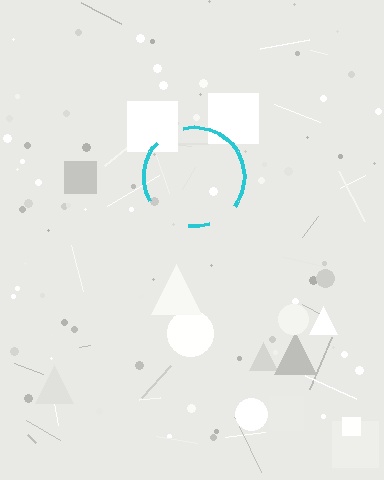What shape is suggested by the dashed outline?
The dashed outline suggests a circle.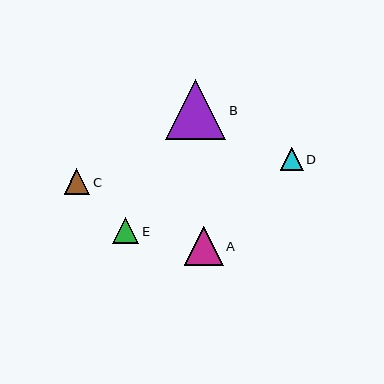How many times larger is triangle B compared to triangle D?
Triangle B is approximately 2.6 times the size of triangle D.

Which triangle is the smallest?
Triangle D is the smallest with a size of approximately 23 pixels.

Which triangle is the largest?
Triangle B is the largest with a size of approximately 60 pixels.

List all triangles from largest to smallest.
From largest to smallest: B, A, E, C, D.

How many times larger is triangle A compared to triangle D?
Triangle A is approximately 1.7 times the size of triangle D.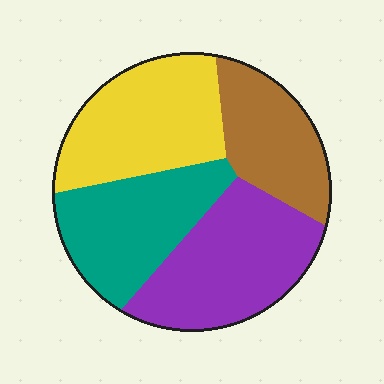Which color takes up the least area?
Brown, at roughly 20%.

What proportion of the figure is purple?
Purple covers roughly 30% of the figure.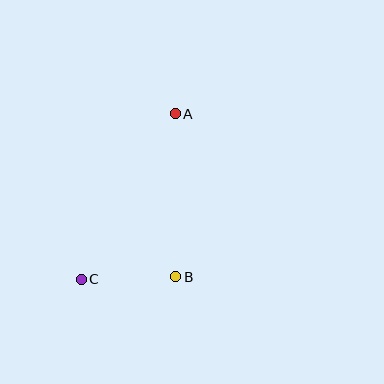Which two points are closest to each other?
Points B and C are closest to each other.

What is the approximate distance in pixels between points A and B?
The distance between A and B is approximately 163 pixels.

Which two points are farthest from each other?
Points A and C are farthest from each other.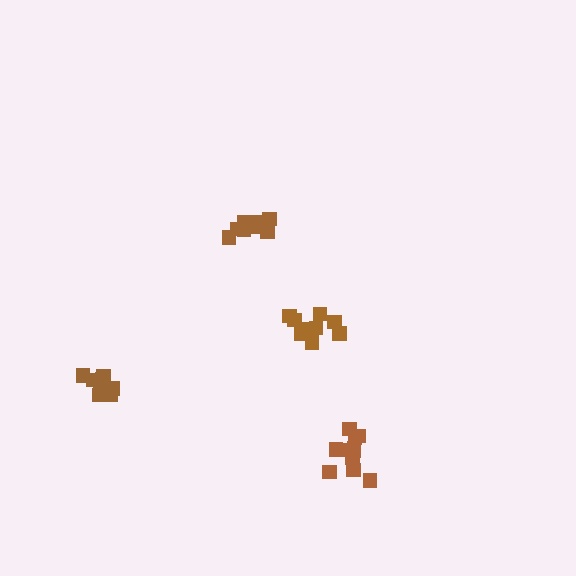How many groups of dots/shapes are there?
There are 4 groups.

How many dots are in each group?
Group 1: 9 dots, Group 2: 11 dots, Group 3: 9 dots, Group 4: 9 dots (38 total).